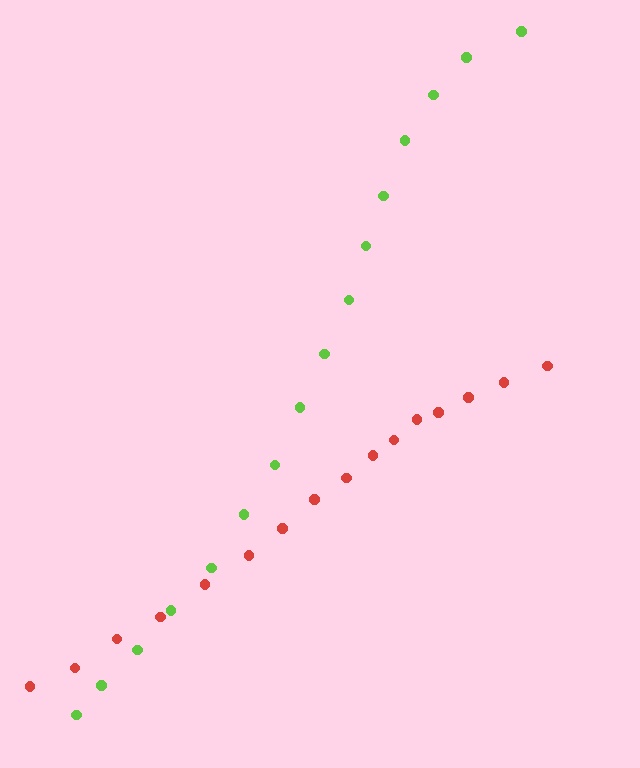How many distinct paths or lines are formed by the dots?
There are 2 distinct paths.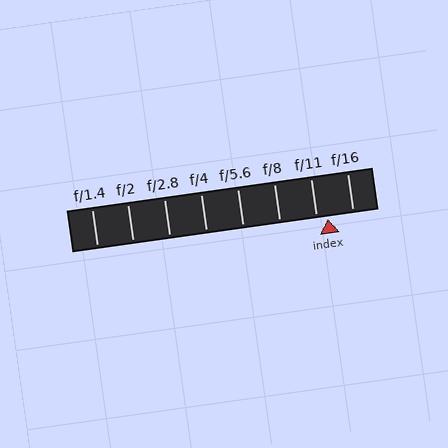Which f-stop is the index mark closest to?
The index mark is closest to f/11.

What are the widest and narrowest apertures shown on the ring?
The widest aperture shown is f/1.4 and the narrowest is f/16.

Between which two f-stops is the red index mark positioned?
The index mark is between f/11 and f/16.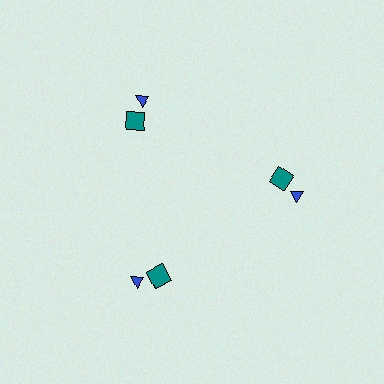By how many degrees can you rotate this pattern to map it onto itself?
The pattern maps onto itself every 120 degrees of rotation.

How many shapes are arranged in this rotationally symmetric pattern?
There are 6 shapes, arranged in 3 groups of 2.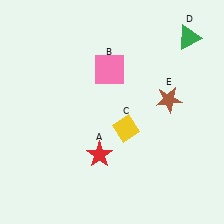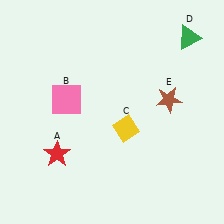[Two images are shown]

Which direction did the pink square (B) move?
The pink square (B) moved left.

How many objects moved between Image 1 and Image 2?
2 objects moved between the two images.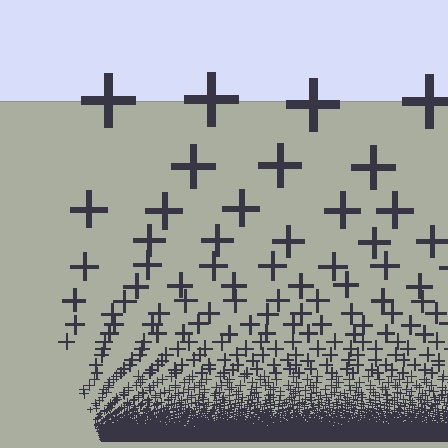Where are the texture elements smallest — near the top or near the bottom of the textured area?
Near the bottom.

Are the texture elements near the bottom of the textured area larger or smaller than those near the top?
Smaller. The gradient is inverted — elements near the bottom are smaller and denser.